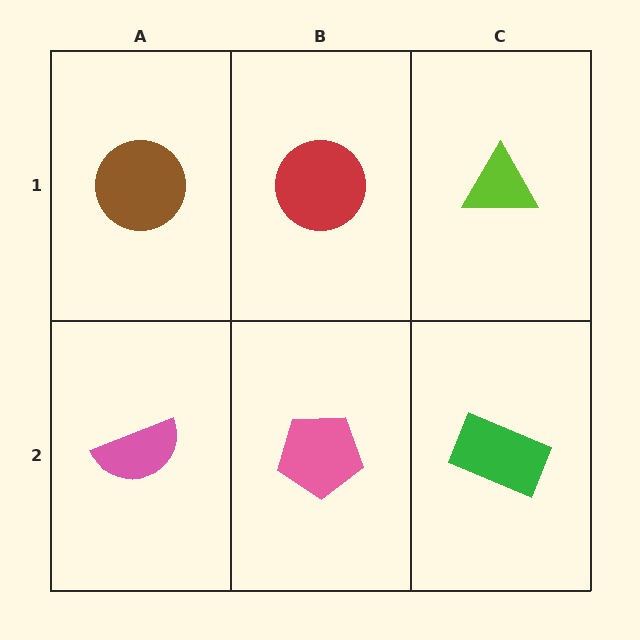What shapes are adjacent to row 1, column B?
A pink pentagon (row 2, column B), a brown circle (row 1, column A), a lime triangle (row 1, column C).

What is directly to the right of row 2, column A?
A pink pentagon.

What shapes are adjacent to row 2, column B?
A red circle (row 1, column B), a pink semicircle (row 2, column A), a green rectangle (row 2, column C).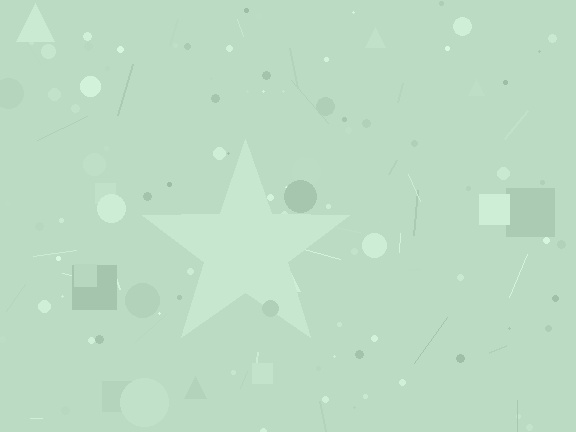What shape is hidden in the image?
A star is hidden in the image.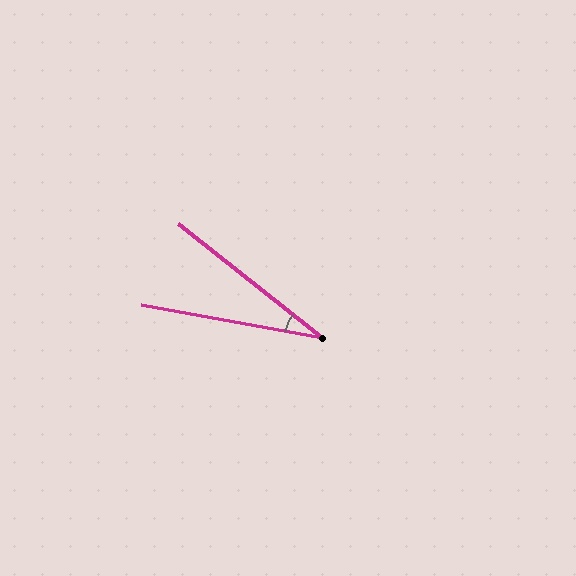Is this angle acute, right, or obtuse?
It is acute.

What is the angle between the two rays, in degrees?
Approximately 28 degrees.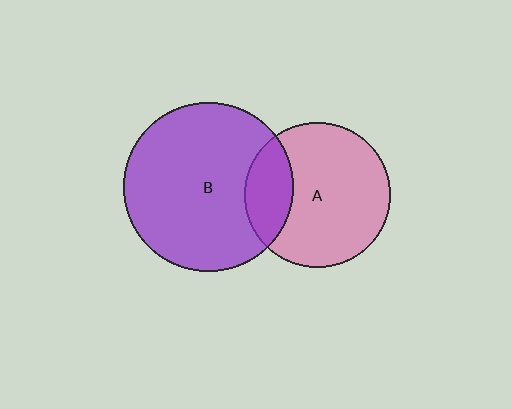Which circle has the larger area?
Circle B (purple).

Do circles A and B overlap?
Yes.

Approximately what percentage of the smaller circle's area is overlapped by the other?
Approximately 25%.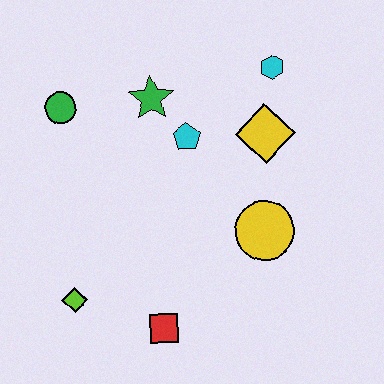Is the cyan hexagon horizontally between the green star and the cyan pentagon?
No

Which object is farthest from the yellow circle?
The green circle is farthest from the yellow circle.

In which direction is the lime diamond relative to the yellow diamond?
The lime diamond is to the left of the yellow diamond.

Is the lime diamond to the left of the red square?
Yes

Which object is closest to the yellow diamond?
The cyan hexagon is closest to the yellow diamond.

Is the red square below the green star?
Yes